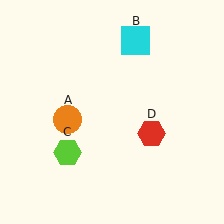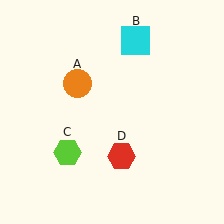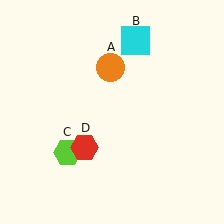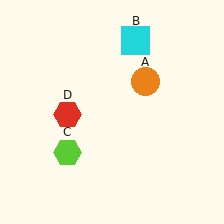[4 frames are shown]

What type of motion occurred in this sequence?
The orange circle (object A), red hexagon (object D) rotated clockwise around the center of the scene.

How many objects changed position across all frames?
2 objects changed position: orange circle (object A), red hexagon (object D).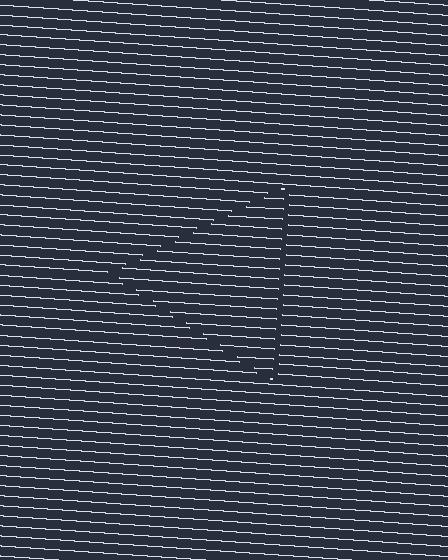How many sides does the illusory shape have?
3 sides — the line-ends trace a triangle.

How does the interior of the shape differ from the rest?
The interior of the shape contains the same grating, shifted by half a period — the contour is defined by the phase discontinuity where line-ends from the inner and outer gratings abut.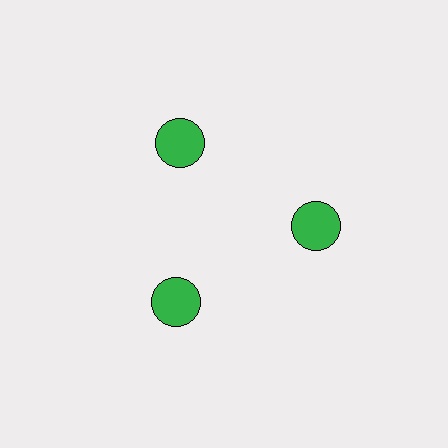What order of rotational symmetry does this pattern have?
This pattern has 3-fold rotational symmetry.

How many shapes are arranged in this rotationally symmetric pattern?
There are 3 shapes, arranged in 3 groups of 1.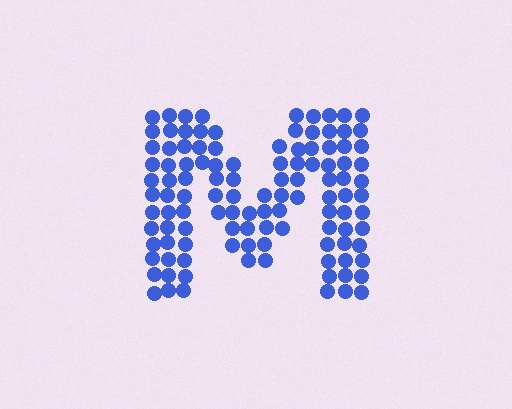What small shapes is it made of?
It is made of small circles.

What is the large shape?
The large shape is the letter M.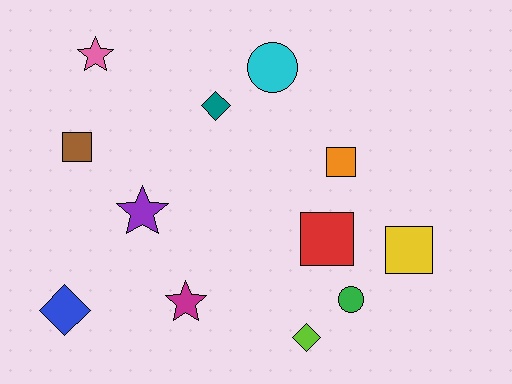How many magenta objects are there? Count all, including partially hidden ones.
There is 1 magenta object.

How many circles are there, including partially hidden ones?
There are 2 circles.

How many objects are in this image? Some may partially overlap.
There are 12 objects.